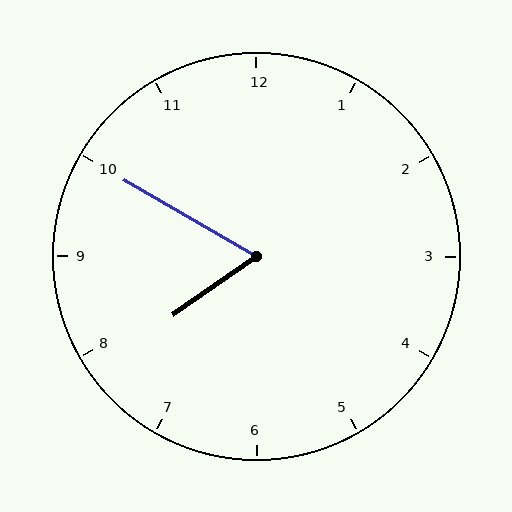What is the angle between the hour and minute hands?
Approximately 65 degrees.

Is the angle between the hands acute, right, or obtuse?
It is acute.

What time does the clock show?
7:50.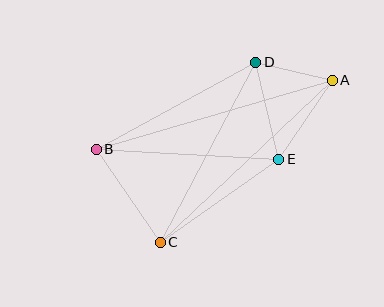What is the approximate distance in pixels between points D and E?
The distance between D and E is approximately 100 pixels.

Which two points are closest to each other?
Points A and D are closest to each other.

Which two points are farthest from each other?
Points A and B are farthest from each other.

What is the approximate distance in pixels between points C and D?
The distance between C and D is approximately 203 pixels.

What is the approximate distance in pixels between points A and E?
The distance between A and E is approximately 95 pixels.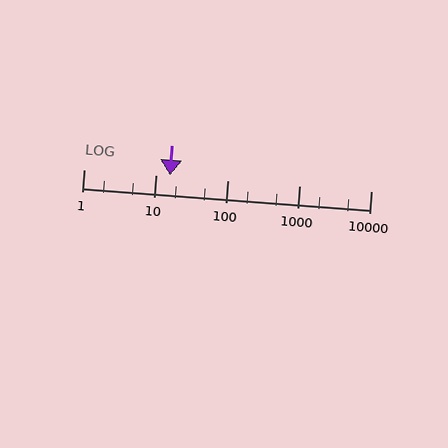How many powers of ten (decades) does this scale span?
The scale spans 4 decades, from 1 to 10000.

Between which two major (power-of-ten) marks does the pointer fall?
The pointer is between 10 and 100.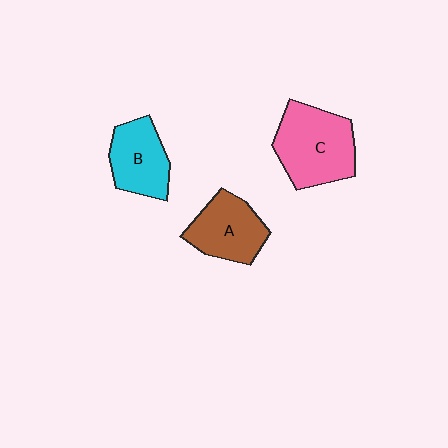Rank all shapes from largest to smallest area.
From largest to smallest: C (pink), A (brown), B (cyan).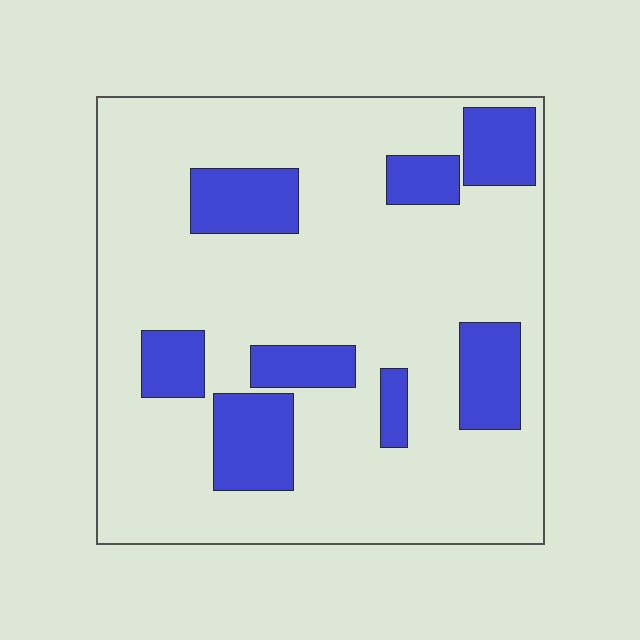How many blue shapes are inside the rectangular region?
8.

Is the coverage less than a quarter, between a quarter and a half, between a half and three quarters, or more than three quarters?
Less than a quarter.